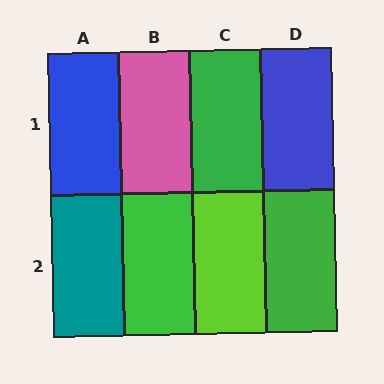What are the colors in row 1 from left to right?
Blue, pink, green, blue.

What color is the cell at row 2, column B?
Green.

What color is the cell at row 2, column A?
Teal.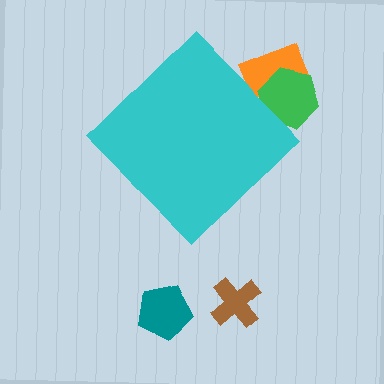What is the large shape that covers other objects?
A cyan diamond.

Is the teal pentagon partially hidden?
No, the teal pentagon is fully visible.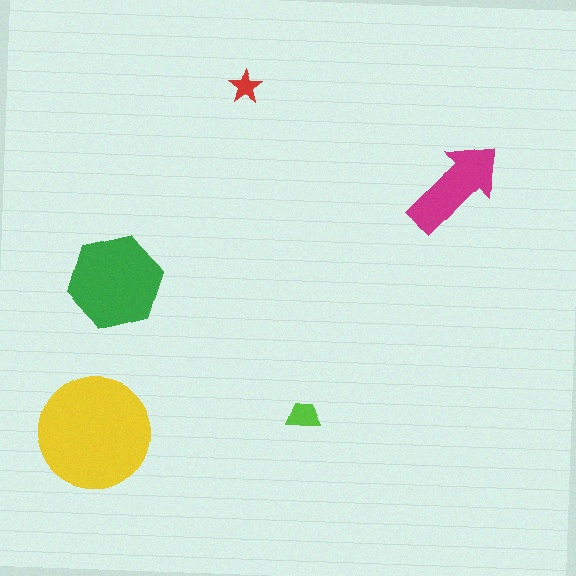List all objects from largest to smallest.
The yellow circle, the green hexagon, the magenta arrow, the lime trapezoid, the red star.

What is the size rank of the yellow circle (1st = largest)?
1st.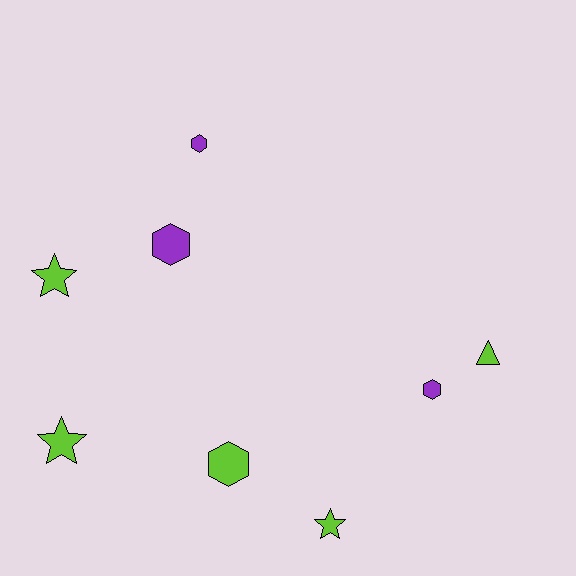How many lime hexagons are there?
There is 1 lime hexagon.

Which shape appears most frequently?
Hexagon, with 4 objects.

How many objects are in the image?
There are 8 objects.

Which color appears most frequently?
Lime, with 5 objects.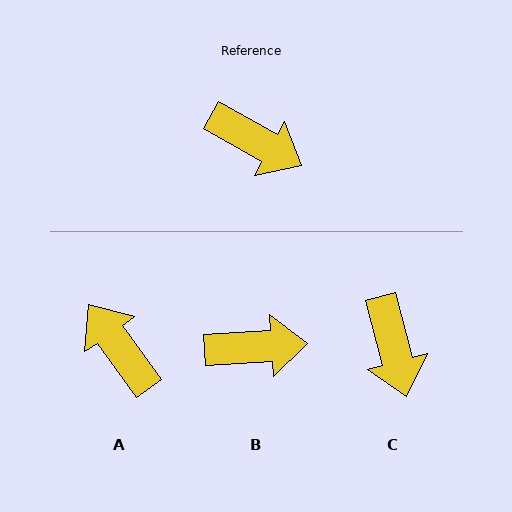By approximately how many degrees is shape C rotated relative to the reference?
Approximately 46 degrees clockwise.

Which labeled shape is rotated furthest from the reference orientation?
A, about 155 degrees away.